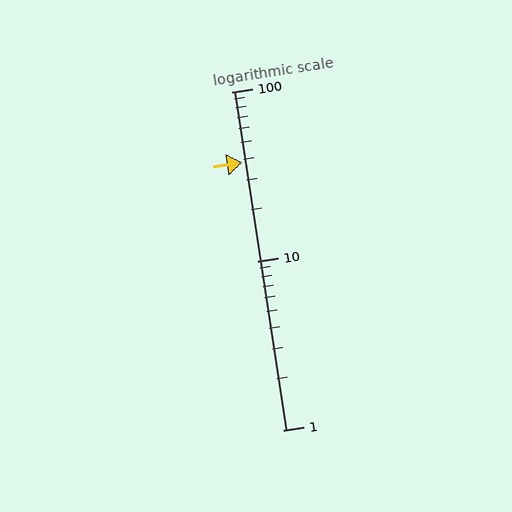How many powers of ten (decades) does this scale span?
The scale spans 2 decades, from 1 to 100.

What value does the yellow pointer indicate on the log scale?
The pointer indicates approximately 38.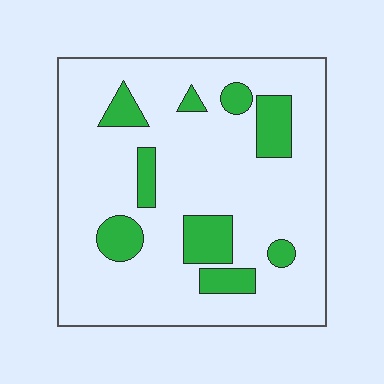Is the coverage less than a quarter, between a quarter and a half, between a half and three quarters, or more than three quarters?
Less than a quarter.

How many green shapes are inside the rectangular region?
9.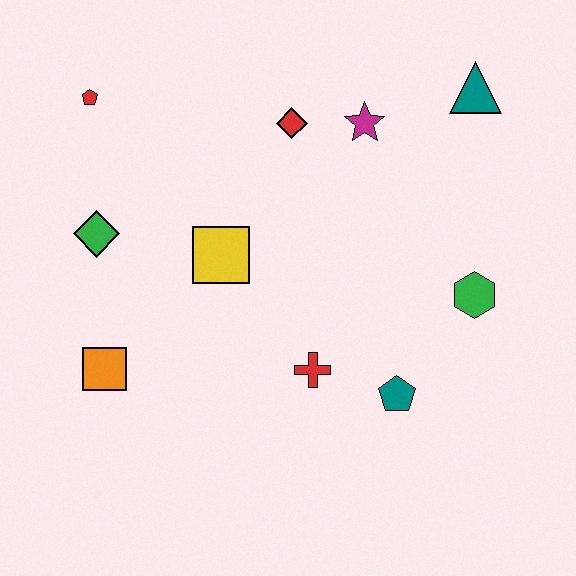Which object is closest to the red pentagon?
The green diamond is closest to the red pentagon.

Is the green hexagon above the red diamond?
No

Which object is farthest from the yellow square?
The teal triangle is farthest from the yellow square.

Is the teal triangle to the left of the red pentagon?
No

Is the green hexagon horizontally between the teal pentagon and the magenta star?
No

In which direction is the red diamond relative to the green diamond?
The red diamond is to the right of the green diamond.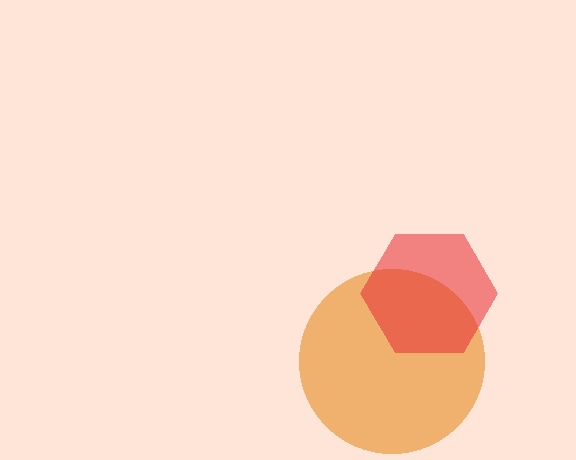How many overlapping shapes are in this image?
There are 2 overlapping shapes in the image.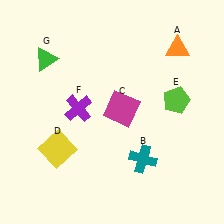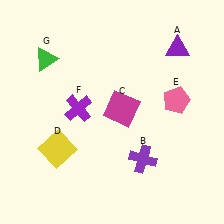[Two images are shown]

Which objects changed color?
A changed from orange to purple. B changed from teal to purple. E changed from lime to pink.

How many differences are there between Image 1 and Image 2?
There are 3 differences between the two images.